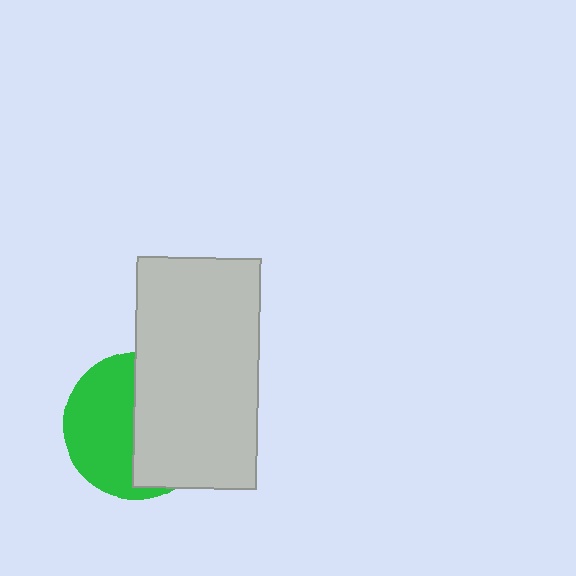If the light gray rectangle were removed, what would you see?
You would see the complete green circle.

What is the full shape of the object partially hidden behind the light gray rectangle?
The partially hidden object is a green circle.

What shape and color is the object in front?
The object in front is a light gray rectangle.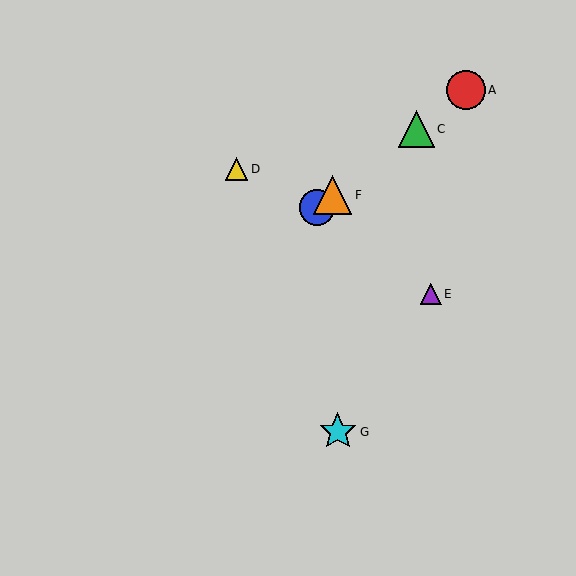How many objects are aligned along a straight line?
4 objects (A, B, C, F) are aligned along a straight line.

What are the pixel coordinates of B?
Object B is at (317, 207).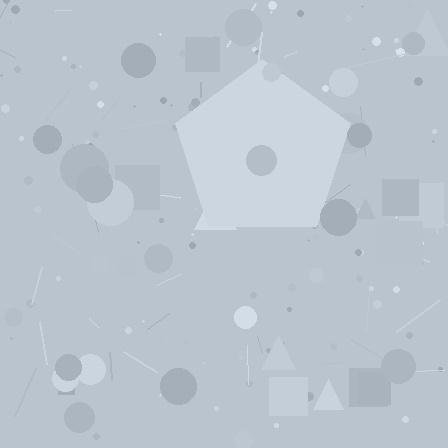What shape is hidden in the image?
A pentagon is hidden in the image.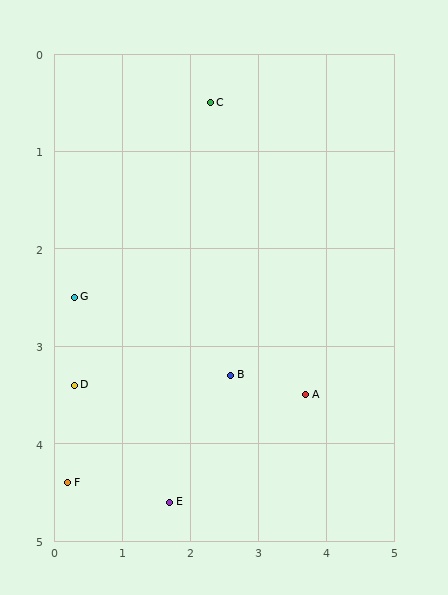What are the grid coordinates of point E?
Point E is at approximately (1.7, 4.6).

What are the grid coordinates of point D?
Point D is at approximately (0.3, 3.4).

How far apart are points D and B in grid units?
Points D and B are about 2.3 grid units apart.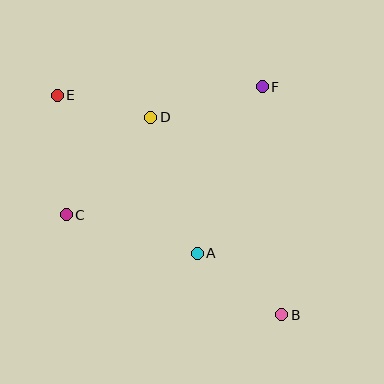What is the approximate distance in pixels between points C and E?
The distance between C and E is approximately 120 pixels.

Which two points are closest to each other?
Points D and E are closest to each other.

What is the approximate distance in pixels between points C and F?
The distance between C and F is approximately 234 pixels.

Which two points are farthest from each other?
Points B and E are farthest from each other.